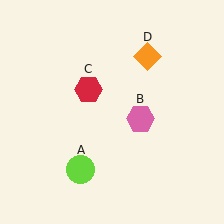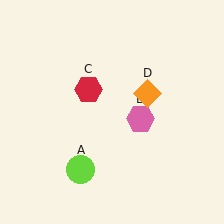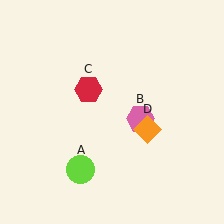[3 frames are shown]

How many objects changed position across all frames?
1 object changed position: orange diamond (object D).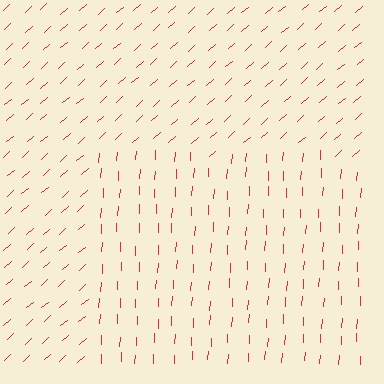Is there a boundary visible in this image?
Yes, there is a texture boundary formed by a change in line orientation.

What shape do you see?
I see a rectangle.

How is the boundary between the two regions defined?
The boundary is defined purely by a change in line orientation (approximately 45 degrees difference). All lines are the same color and thickness.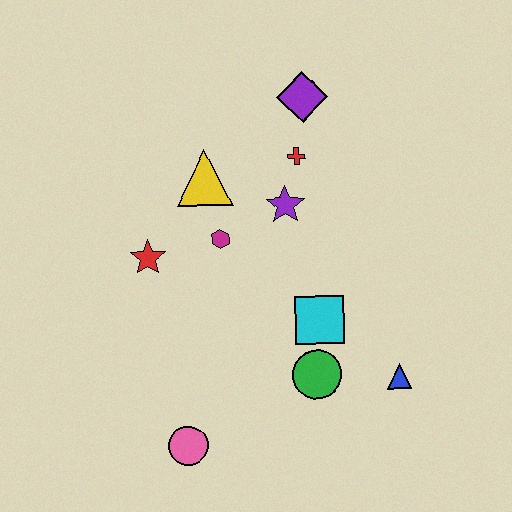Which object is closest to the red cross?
The purple star is closest to the red cross.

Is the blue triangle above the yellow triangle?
No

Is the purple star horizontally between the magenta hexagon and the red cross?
Yes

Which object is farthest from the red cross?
The pink circle is farthest from the red cross.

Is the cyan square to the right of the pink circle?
Yes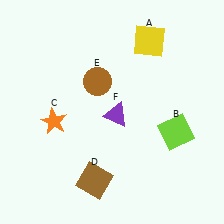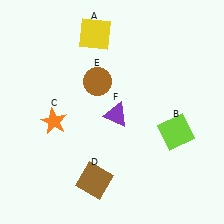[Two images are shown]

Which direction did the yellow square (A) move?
The yellow square (A) moved left.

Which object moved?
The yellow square (A) moved left.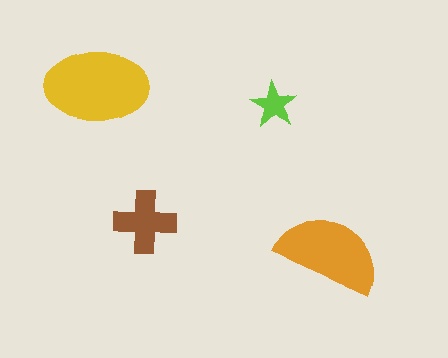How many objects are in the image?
There are 4 objects in the image.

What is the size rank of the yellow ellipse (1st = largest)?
1st.